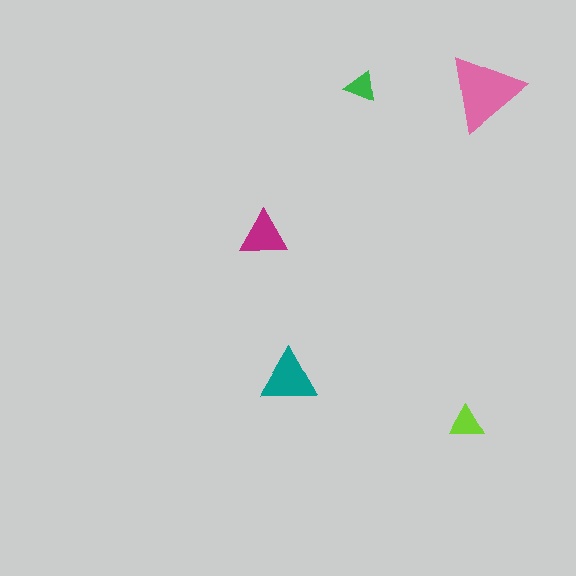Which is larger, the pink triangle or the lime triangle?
The pink one.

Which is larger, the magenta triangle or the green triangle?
The magenta one.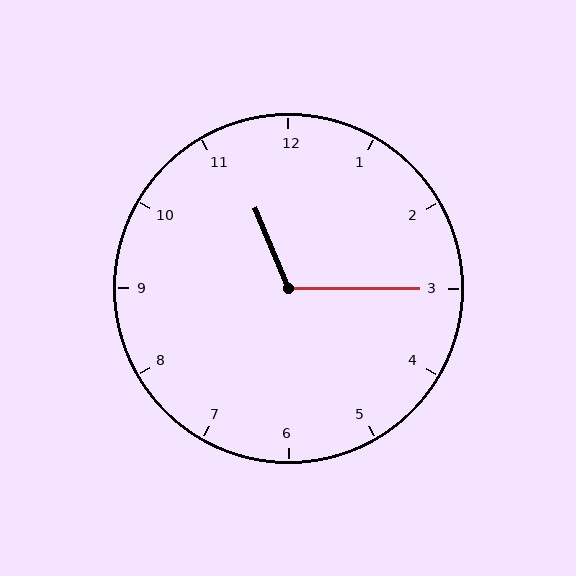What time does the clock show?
11:15.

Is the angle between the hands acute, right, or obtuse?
It is obtuse.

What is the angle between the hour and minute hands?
Approximately 112 degrees.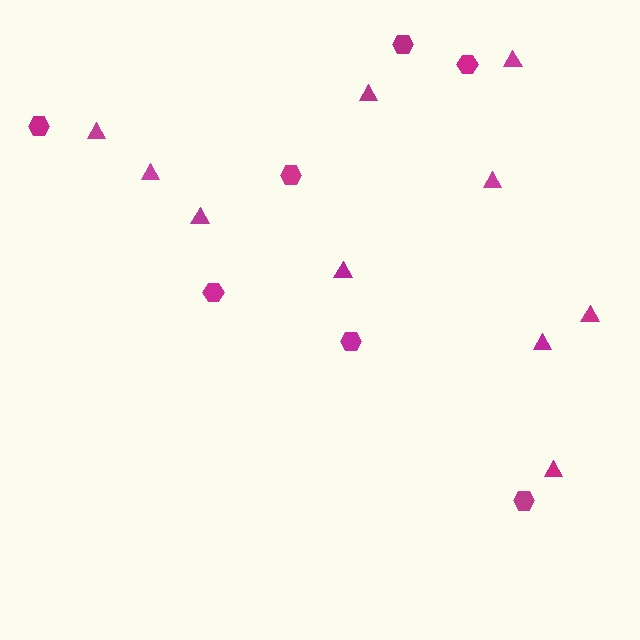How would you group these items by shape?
There are 2 groups: one group of hexagons (7) and one group of triangles (10).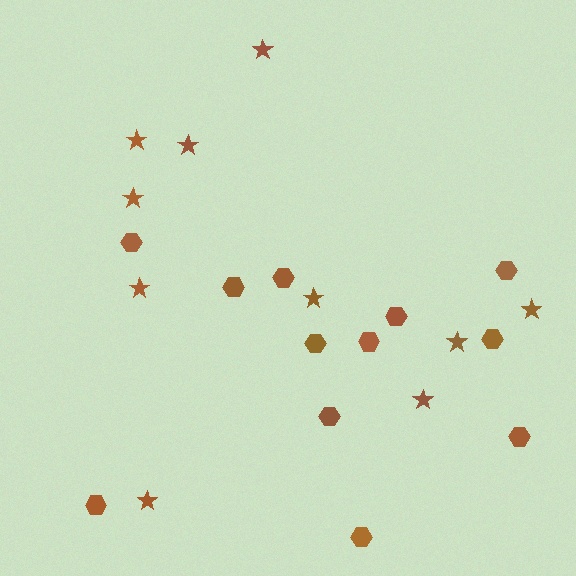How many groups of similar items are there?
There are 2 groups: one group of hexagons (12) and one group of stars (10).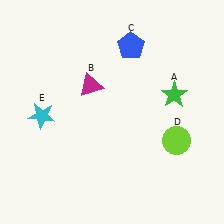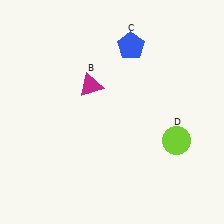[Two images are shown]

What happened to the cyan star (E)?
The cyan star (E) was removed in Image 2. It was in the bottom-left area of Image 1.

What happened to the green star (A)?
The green star (A) was removed in Image 2. It was in the top-right area of Image 1.